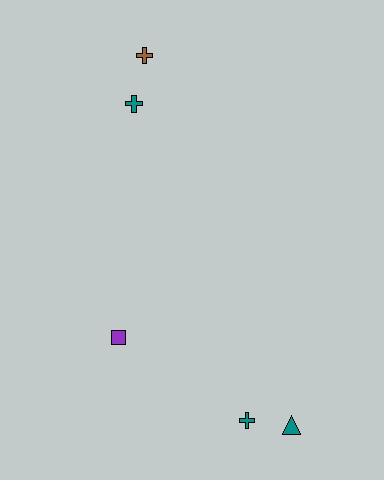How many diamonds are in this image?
There are no diamonds.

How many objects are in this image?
There are 5 objects.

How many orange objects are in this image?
There are no orange objects.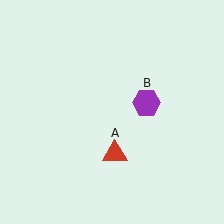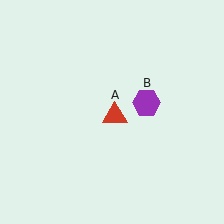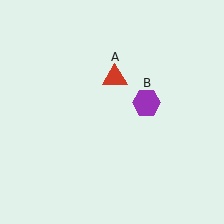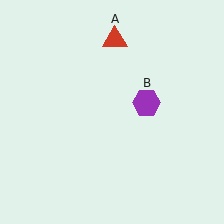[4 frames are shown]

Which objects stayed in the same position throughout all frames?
Purple hexagon (object B) remained stationary.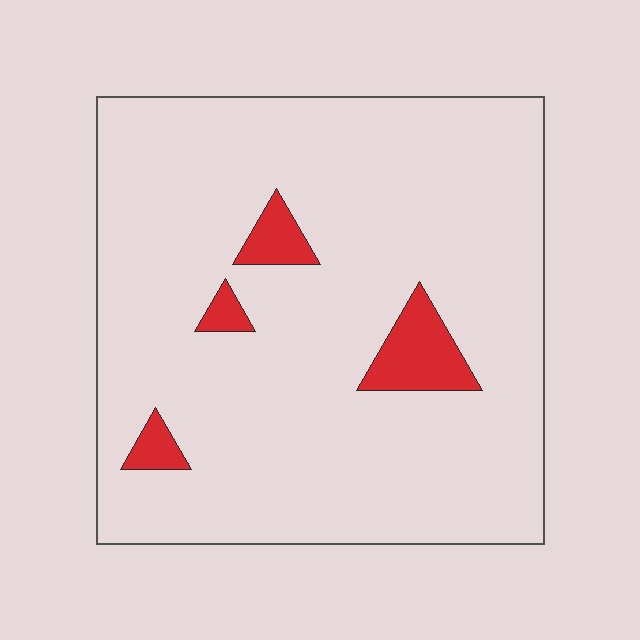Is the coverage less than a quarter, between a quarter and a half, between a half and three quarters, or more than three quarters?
Less than a quarter.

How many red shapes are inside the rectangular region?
4.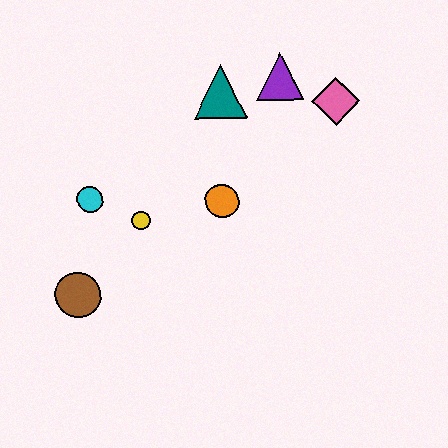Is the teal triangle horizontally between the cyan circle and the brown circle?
No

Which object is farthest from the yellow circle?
The pink diamond is farthest from the yellow circle.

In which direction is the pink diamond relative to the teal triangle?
The pink diamond is to the right of the teal triangle.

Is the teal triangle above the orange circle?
Yes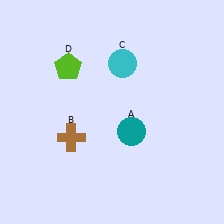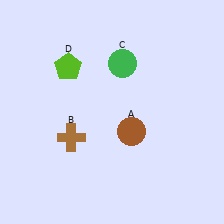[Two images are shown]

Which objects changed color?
A changed from teal to brown. C changed from cyan to green.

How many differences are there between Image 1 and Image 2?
There are 2 differences between the two images.